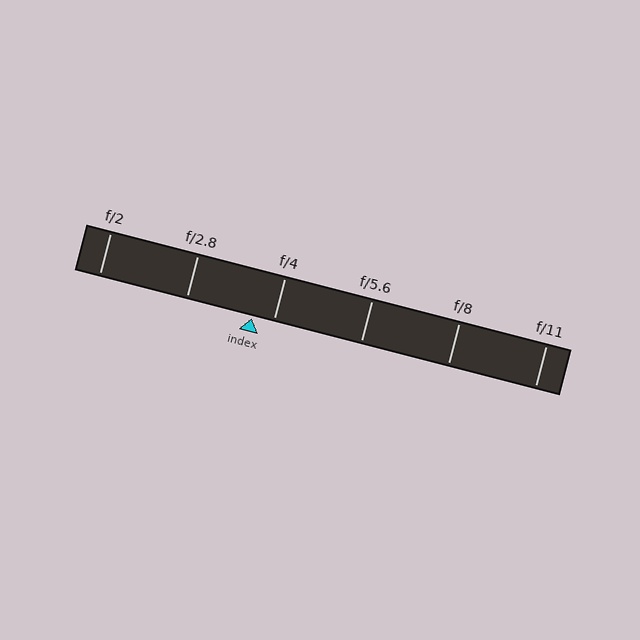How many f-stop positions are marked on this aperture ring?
There are 6 f-stop positions marked.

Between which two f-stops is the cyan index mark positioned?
The index mark is between f/2.8 and f/4.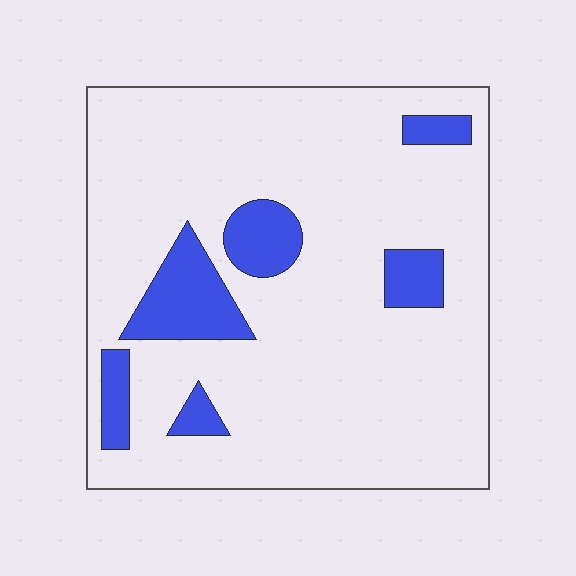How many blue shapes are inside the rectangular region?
6.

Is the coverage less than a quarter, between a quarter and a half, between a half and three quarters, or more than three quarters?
Less than a quarter.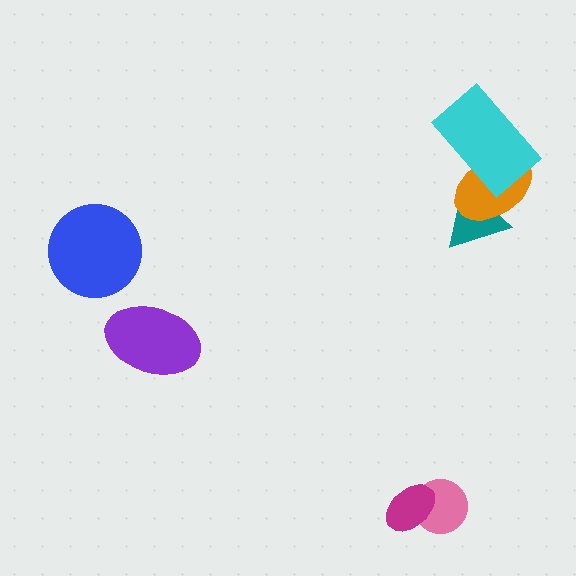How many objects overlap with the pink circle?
1 object overlaps with the pink circle.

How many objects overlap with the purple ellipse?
0 objects overlap with the purple ellipse.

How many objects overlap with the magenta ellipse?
1 object overlaps with the magenta ellipse.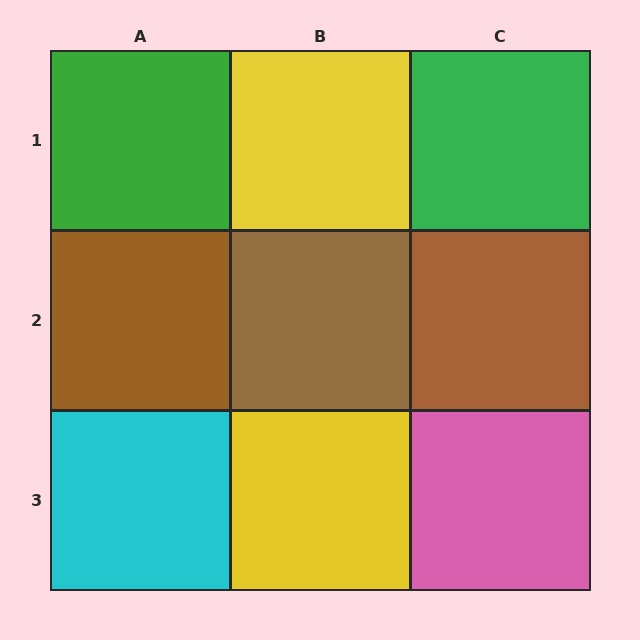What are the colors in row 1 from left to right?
Green, yellow, green.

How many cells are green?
2 cells are green.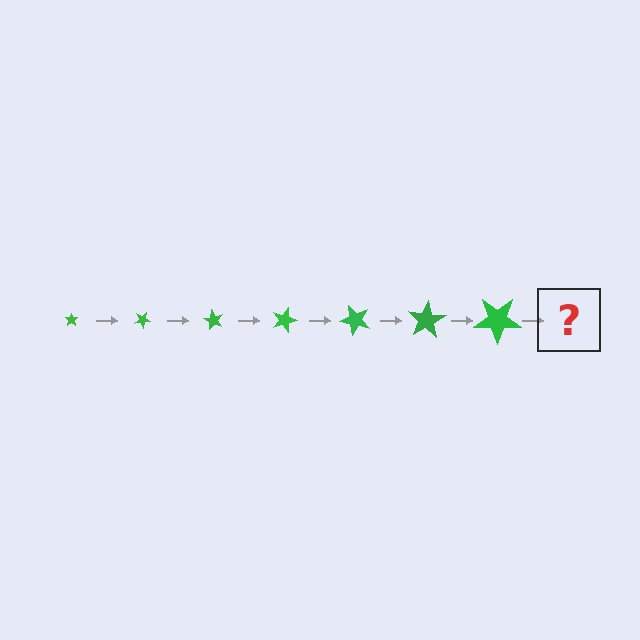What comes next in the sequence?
The next element should be a star, larger than the previous one and rotated 210 degrees from the start.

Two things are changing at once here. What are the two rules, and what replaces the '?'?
The two rules are that the star grows larger each step and it rotates 30 degrees each step. The '?' should be a star, larger than the previous one and rotated 210 degrees from the start.